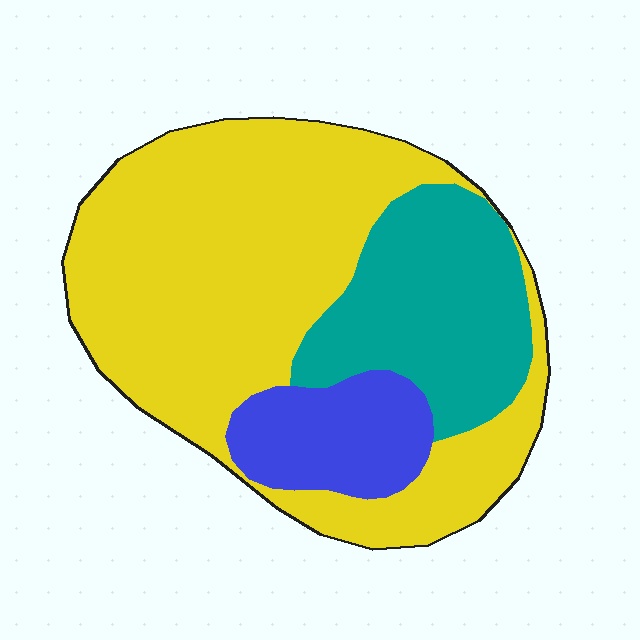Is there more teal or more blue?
Teal.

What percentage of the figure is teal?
Teal covers around 25% of the figure.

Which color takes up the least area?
Blue, at roughly 15%.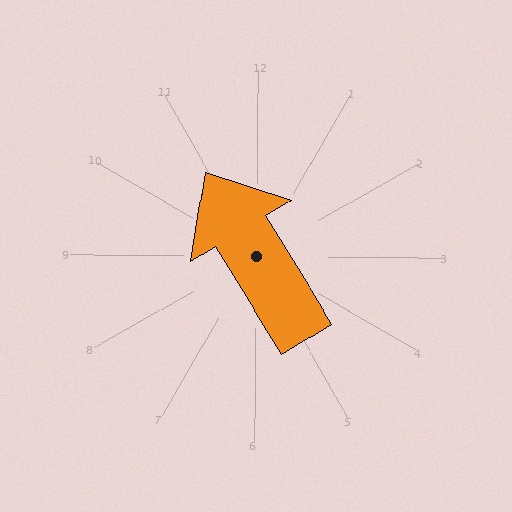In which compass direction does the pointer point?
Northwest.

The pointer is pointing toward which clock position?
Roughly 11 o'clock.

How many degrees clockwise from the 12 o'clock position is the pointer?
Approximately 328 degrees.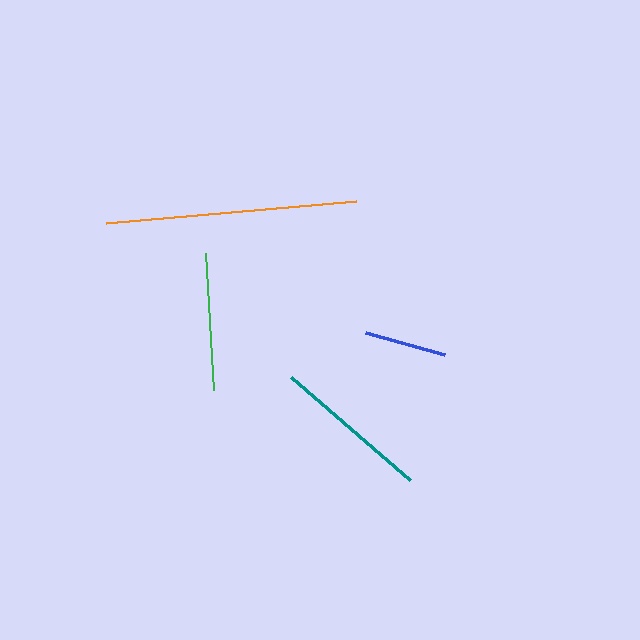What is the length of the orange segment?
The orange segment is approximately 251 pixels long.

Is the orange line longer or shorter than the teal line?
The orange line is longer than the teal line.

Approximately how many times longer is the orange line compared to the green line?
The orange line is approximately 1.8 times the length of the green line.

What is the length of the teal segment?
The teal segment is approximately 158 pixels long.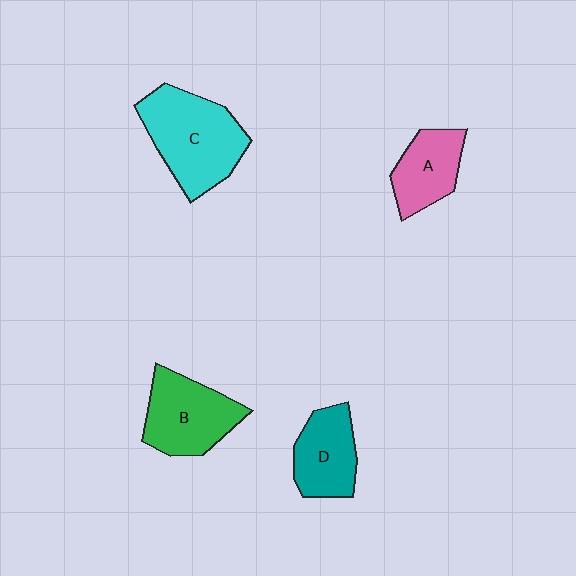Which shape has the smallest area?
Shape A (pink).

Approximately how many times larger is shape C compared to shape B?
Approximately 1.3 times.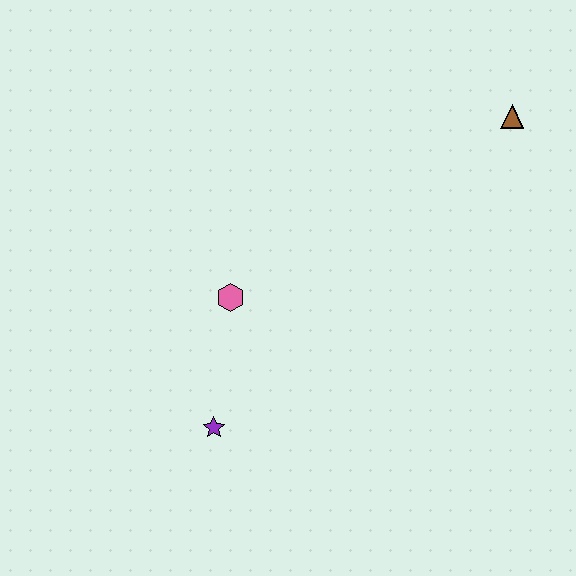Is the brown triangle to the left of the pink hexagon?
No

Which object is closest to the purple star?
The pink hexagon is closest to the purple star.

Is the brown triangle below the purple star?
No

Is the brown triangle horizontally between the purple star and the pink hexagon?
No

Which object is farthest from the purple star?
The brown triangle is farthest from the purple star.